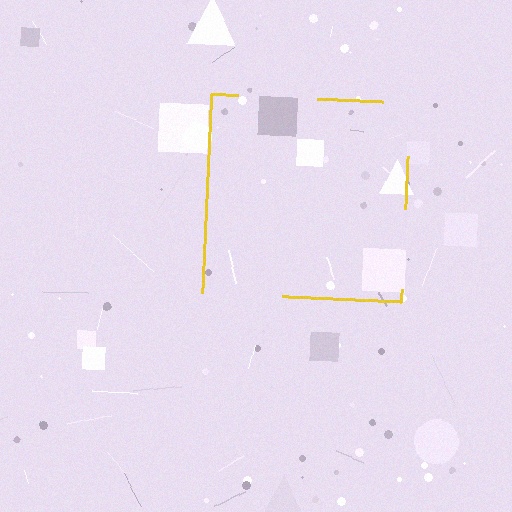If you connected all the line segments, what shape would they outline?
They would outline a square.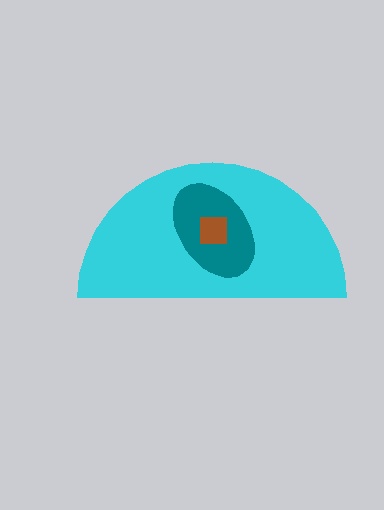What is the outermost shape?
The cyan semicircle.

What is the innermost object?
The brown square.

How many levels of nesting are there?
3.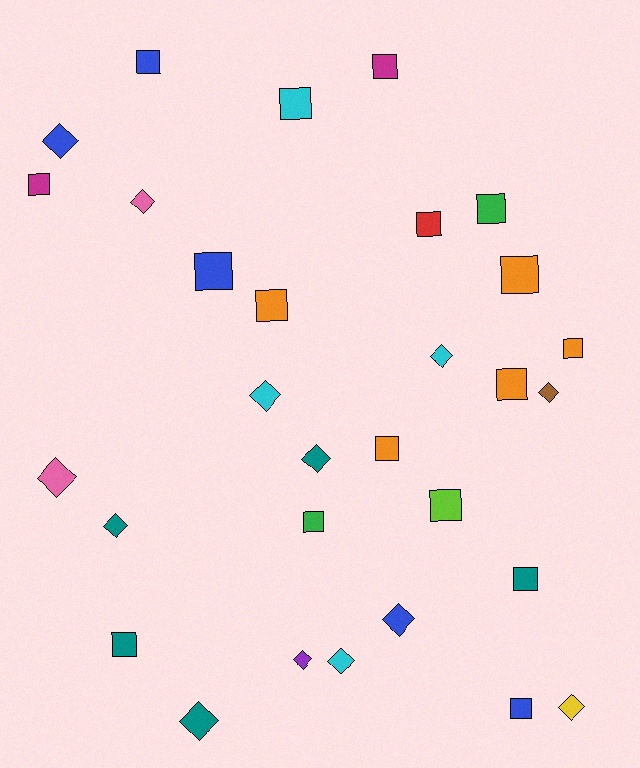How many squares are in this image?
There are 17 squares.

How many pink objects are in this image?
There are 2 pink objects.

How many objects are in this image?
There are 30 objects.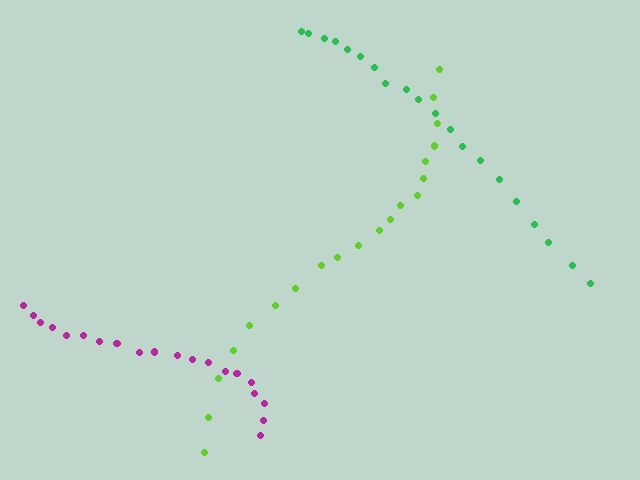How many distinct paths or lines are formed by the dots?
There are 3 distinct paths.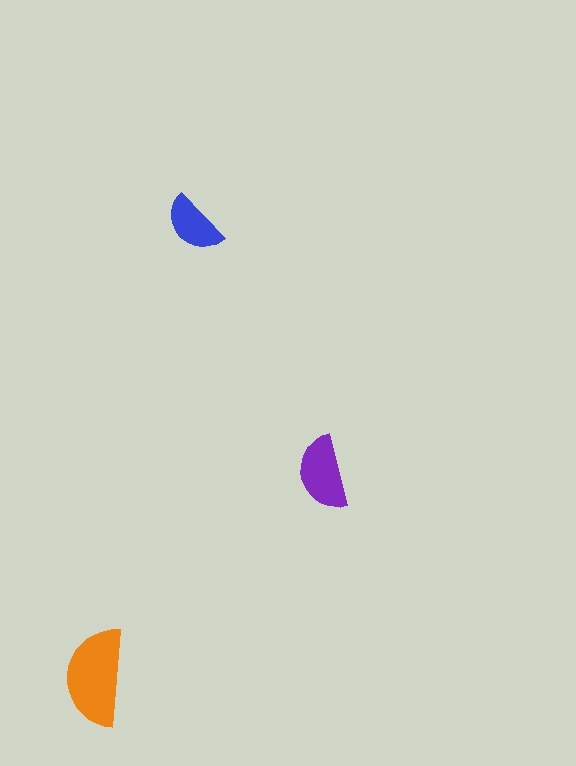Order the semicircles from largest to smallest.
the orange one, the purple one, the blue one.